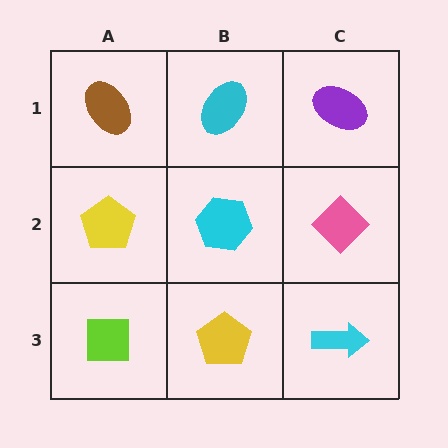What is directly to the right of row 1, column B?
A purple ellipse.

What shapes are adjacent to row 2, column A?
A brown ellipse (row 1, column A), a lime square (row 3, column A), a cyan hexagon (row 2, column B).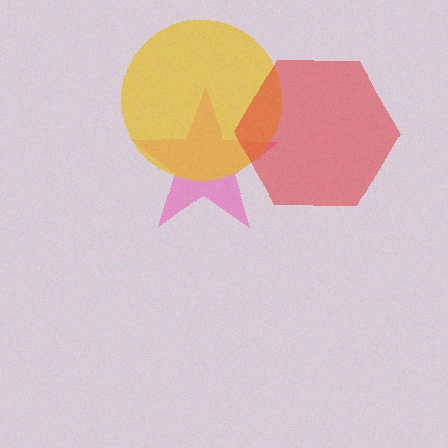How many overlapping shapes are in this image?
There are 3 overlapping shapes in the image.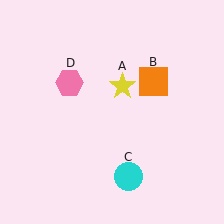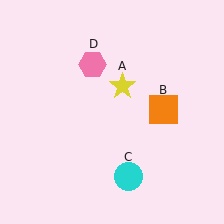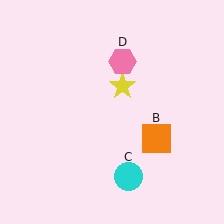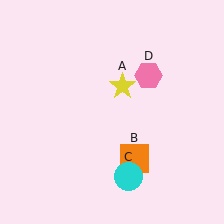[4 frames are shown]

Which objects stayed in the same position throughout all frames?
Yellow star (object A) and cyan circle (object C) remained stationary.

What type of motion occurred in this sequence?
The orange square (object B), pink hexagon (object D) rotated clockwise around the center of the scene.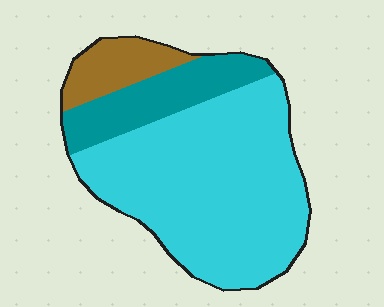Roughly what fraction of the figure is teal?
Teal takes up about one fifth (1/5) of the figure.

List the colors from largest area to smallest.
From largest to smallest: cyan, teal, brown.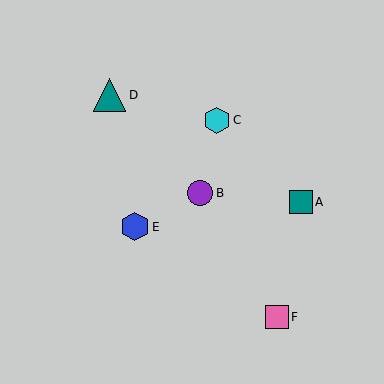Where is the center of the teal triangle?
The center of the teal triangle is at (110, 95).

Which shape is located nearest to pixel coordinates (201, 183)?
The purple circle (labeled B) at (200, 193) is nearest to that location.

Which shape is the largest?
The teal triangle (labeled D) is the largest.